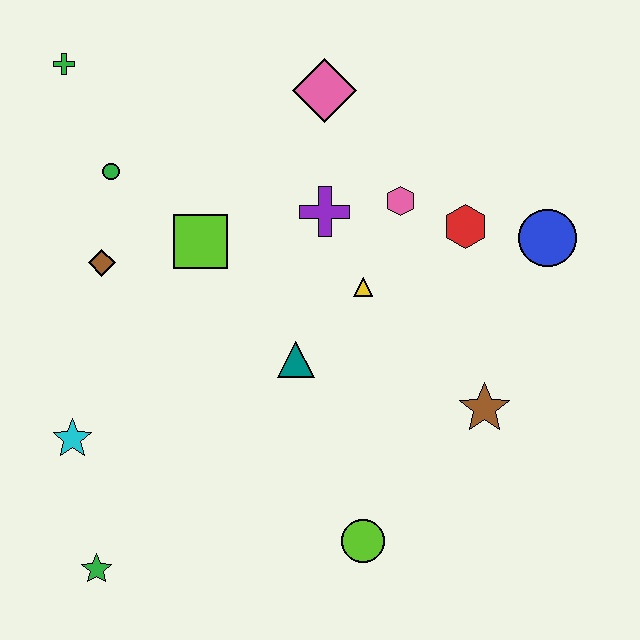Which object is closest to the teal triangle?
The yellow triangle is closest to the teal triangle.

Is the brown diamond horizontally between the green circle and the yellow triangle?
No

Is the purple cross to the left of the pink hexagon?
Yes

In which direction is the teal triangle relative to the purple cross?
The teal triangle is below the purple cross.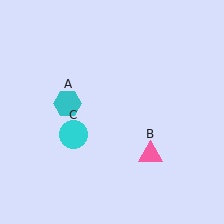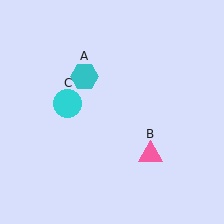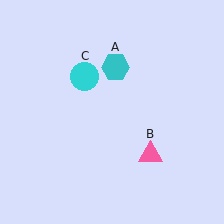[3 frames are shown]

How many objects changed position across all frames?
2 objects changed position: cyan hexagon (object A), cyan circle (object C).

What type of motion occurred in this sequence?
The cyan hexagon (object A), cyan circle (object C) rotated clockwise around the center of the scene.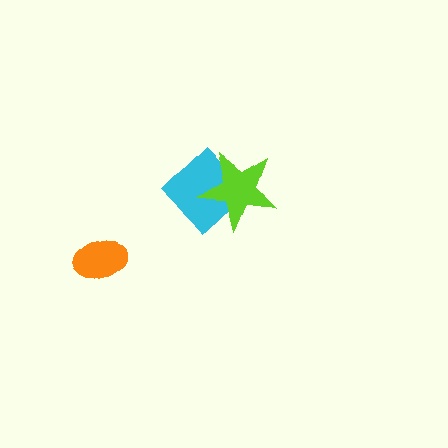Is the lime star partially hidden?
No, no other shape covers it.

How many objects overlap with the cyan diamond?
1 object overlaps with the cyan diamond.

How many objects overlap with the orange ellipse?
0 objects overlap with the orange ellipse.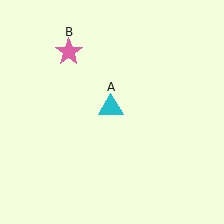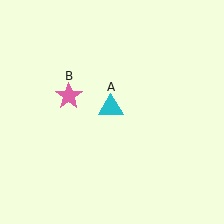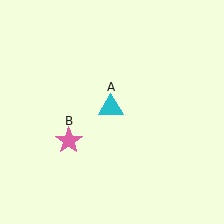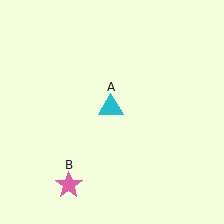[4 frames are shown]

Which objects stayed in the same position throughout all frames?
Cyan triangle (object A) remained stationary.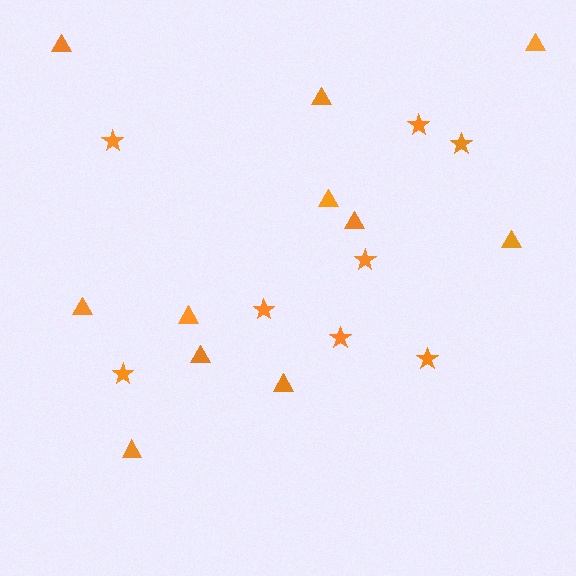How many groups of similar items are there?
There are 2 groups: one group of triangles (11) and one group of stars (8).